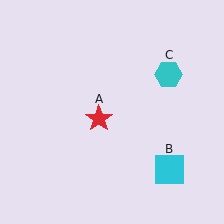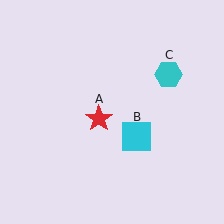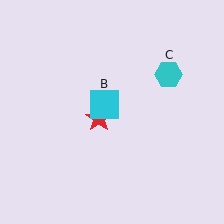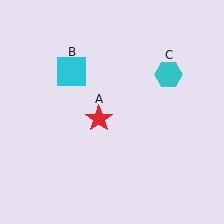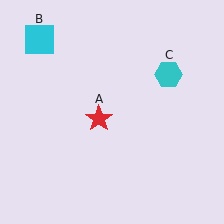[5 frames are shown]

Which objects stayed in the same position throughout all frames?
Red star (object A) and cyan hexagon (object C) remained stationary.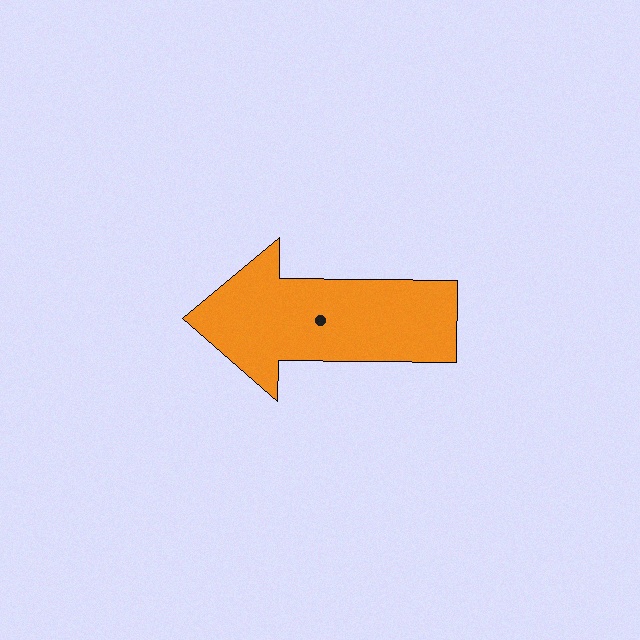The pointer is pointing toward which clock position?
Roughly 9 o'clock.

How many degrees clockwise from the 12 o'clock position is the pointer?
Approximately 271 degrees.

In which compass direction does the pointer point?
West.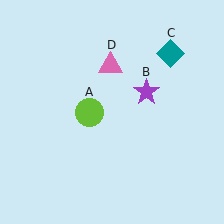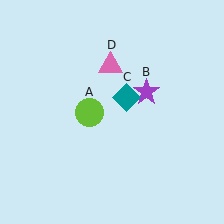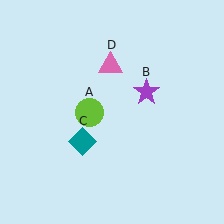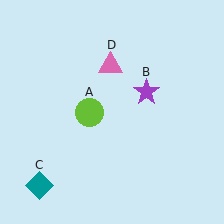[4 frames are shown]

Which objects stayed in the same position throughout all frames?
Lime circle (object A) and purple star (object B) and pink triangle (object D) remained stationary.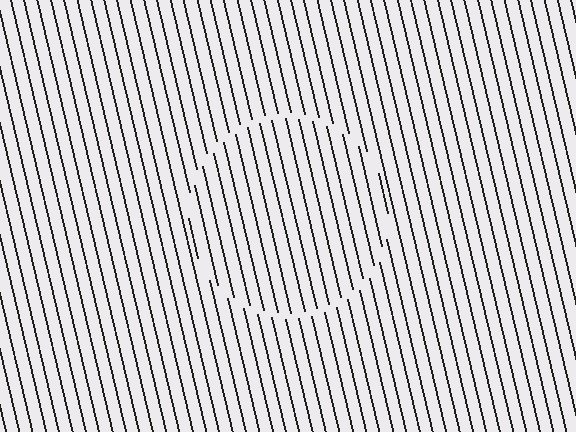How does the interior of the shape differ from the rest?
The interior of the shape contains the same grating, shifted by half a period — the contour is defined by the phase discontinuity where line-ends from the inner and outer gratings abut.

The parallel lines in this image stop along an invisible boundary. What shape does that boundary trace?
An illusory circle. The interior of the shape contains the same grating, shifted by half a period — the contour is defined by the phase discontinuity where line-ends from the inner and outer gratings abut.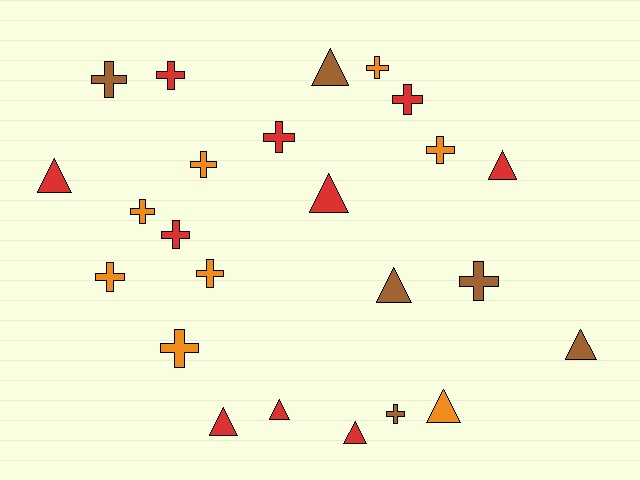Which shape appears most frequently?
Cross, with 14 objects.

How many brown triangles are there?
There are 3 brown triangles.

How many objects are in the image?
There are 24 objects.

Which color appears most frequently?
Red, with 10 objects.